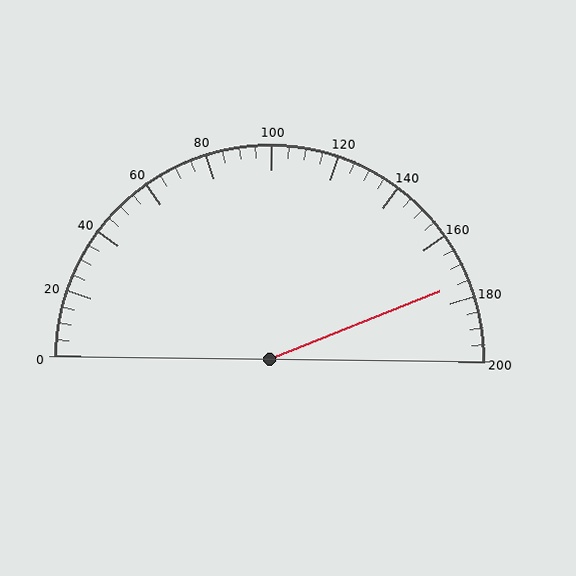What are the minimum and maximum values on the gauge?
The gauge ranges from 0 to 200.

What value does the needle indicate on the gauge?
The needle indicates approximately 175.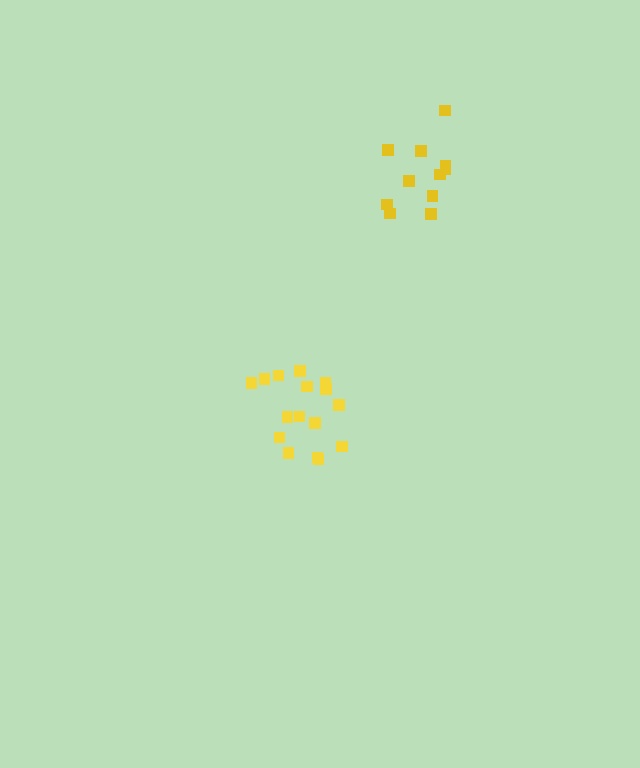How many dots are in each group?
Group 1: 16 dots, Group 2: 11 dots (27 total).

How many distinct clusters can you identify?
There are 2 distinct clusters.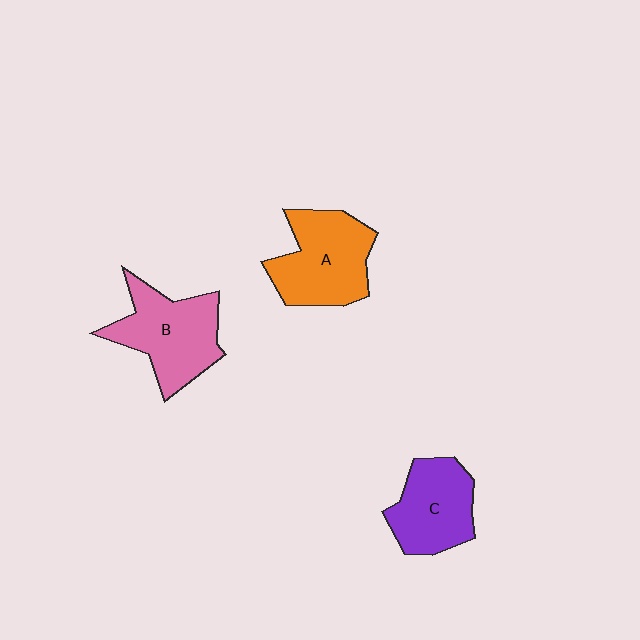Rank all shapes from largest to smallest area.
From largest to smallest: B (pink), A (orange), C (purple).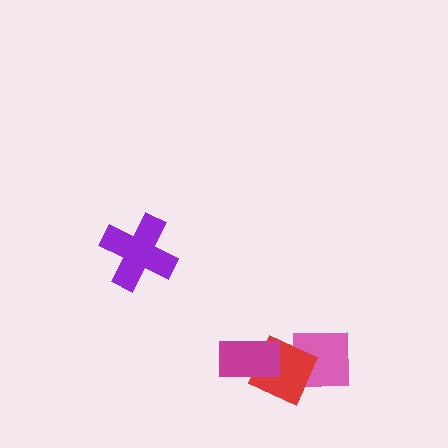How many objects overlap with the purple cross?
0 objects overlap with the purple cross.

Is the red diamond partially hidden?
Yes, it is partially covered by another shape.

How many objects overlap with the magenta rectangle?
1 object overlaps with the magenta rectangle.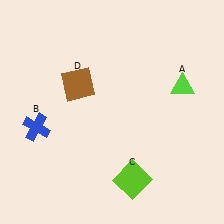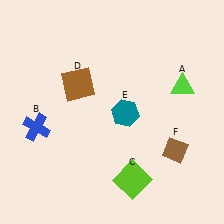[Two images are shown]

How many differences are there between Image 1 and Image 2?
There are 2 differences between the two images.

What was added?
A teal hexagon (E), a brown diamond (F) were added in Image 2.